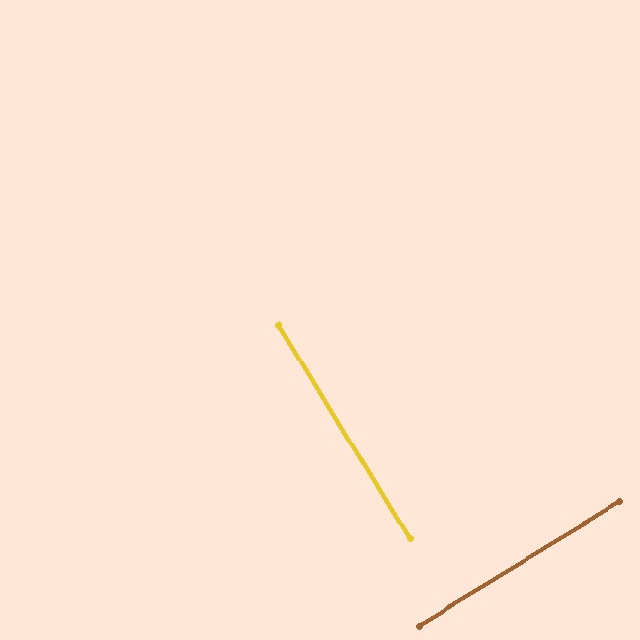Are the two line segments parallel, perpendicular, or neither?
Perpendicular — they meet at approximately 90°.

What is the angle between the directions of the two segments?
Approximately 90 degrees.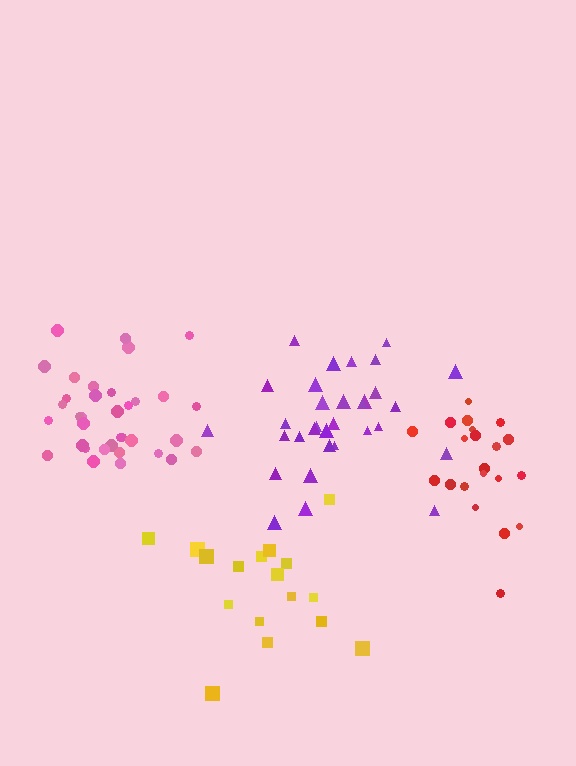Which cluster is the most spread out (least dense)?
Yellow.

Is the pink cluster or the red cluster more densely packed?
Pink.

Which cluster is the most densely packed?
Pink.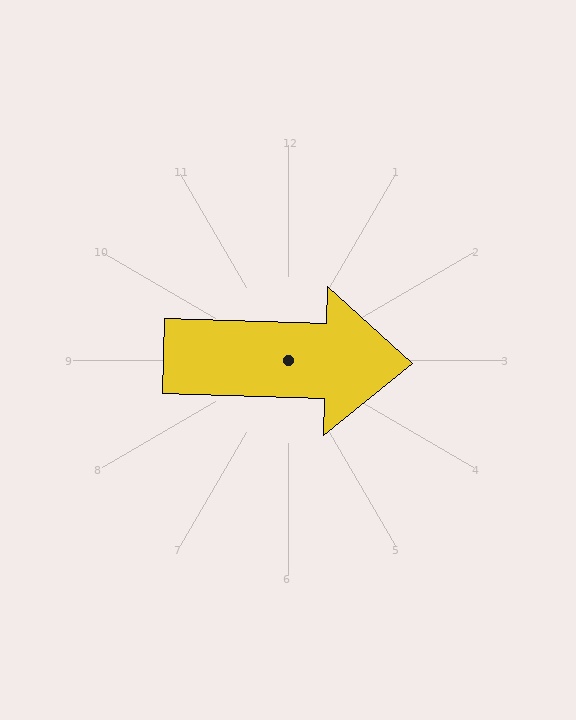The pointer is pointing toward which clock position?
Roughly 3 o'clock.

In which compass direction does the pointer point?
East.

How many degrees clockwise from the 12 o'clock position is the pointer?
Approximately 92 degrees.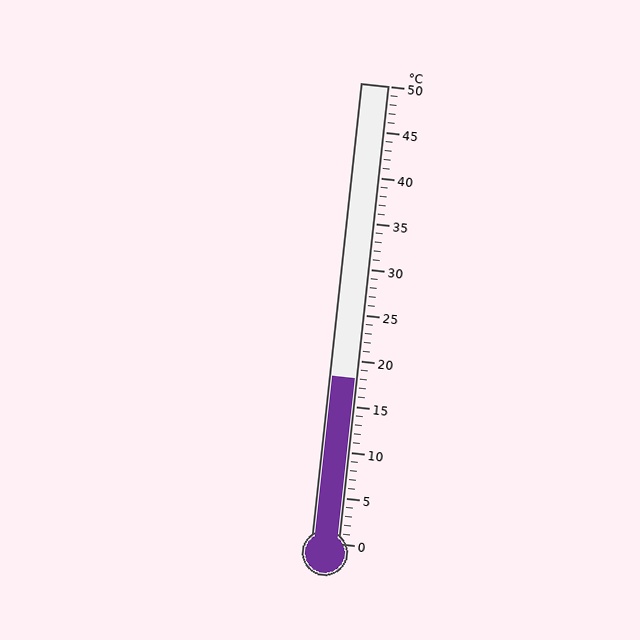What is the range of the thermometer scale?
The thermometer scale ranges from 0°C to 50°C.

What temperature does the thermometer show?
The thermometer shows approximately 18°C.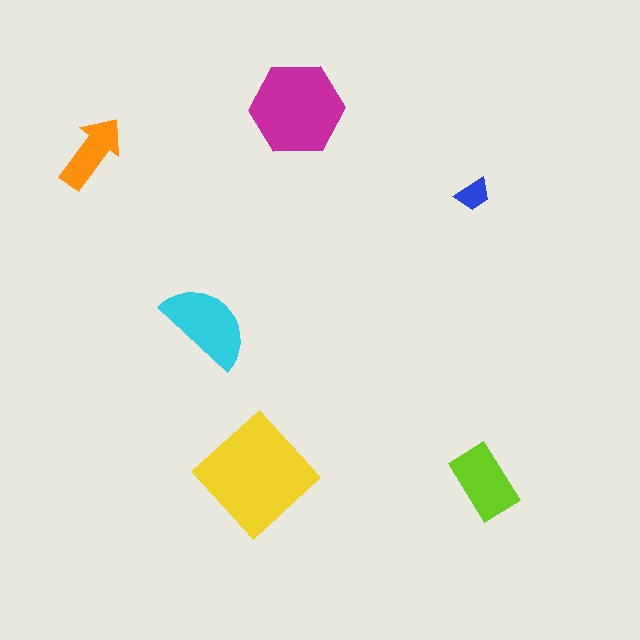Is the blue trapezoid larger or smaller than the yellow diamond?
Smaller.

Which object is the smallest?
The blue trapezoid.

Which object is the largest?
The yellow diamond.